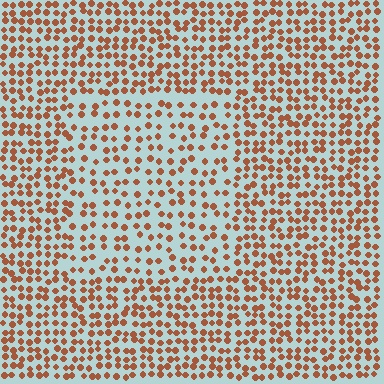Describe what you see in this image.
The image contains small brown elements arranged at two different densities. A rectangle-shaped region is visible where the elements are less densely packed than the surrounding area.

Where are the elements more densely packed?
The elements are more densely packed outside the rectangle boundary.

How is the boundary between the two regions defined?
The boundary is defined by a change in element density (approximately 1.6x ratio). All elements are the same color, size, and shape.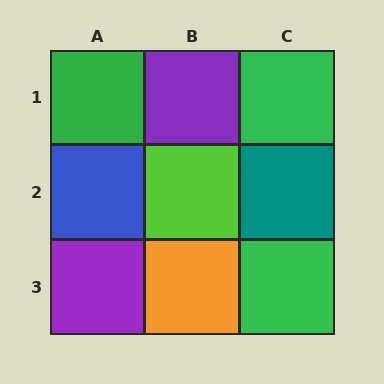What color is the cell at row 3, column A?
Purple.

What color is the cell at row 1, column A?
Green.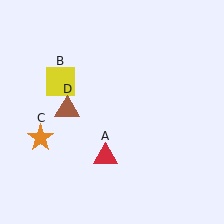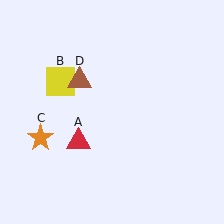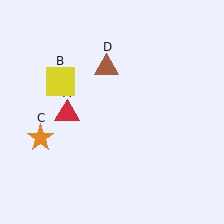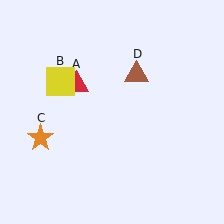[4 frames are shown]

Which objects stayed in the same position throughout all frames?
Yellow square (object B) and orange star (object C) remained stationary.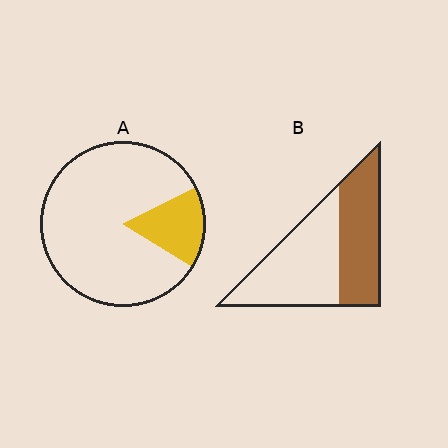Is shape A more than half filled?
No.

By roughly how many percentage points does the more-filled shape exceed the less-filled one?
By roughly 30 percentage points (B over A).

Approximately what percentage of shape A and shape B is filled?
A is approximately 15% and B is approximately 45%.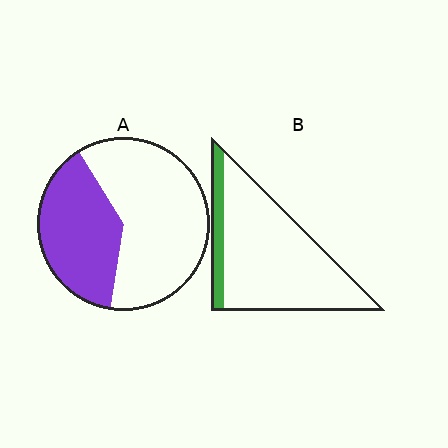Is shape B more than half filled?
No.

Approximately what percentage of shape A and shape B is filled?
A is approximately 40% and B is approximately 15%.